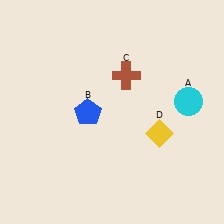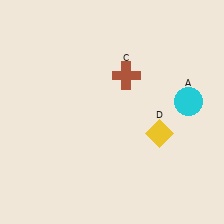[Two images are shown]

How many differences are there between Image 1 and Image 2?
There is 1 difference between the two images.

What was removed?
The blue pentagon (B) was removed in Image 2.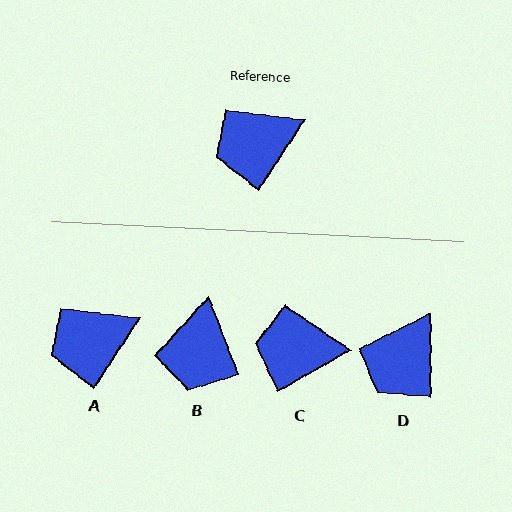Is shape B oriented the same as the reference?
No, it is off by about 55 degrees.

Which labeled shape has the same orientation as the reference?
A.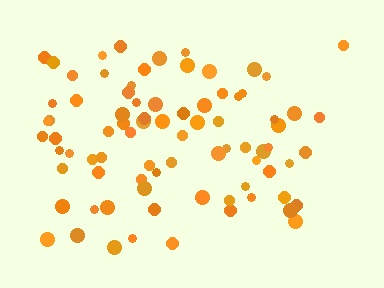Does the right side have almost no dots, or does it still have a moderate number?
Still a moderate number, just noticeably fewer than the left.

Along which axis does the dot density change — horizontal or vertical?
Horizontal.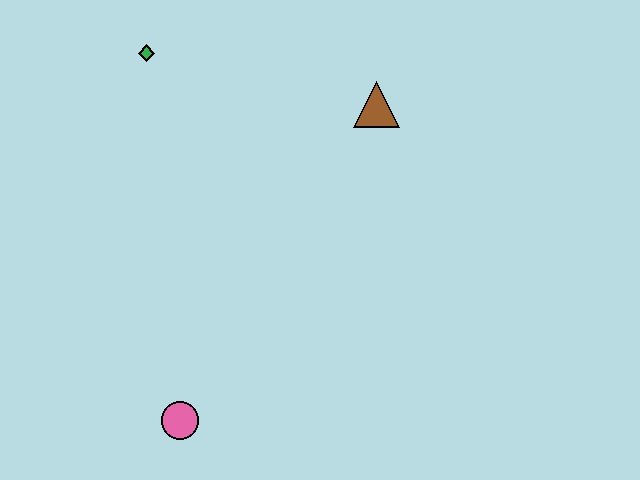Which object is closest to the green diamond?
The brown triangle is closest to the green diamond.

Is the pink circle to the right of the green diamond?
Yes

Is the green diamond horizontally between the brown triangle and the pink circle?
No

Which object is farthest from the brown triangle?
The pink circle is farthest from the brown triangle.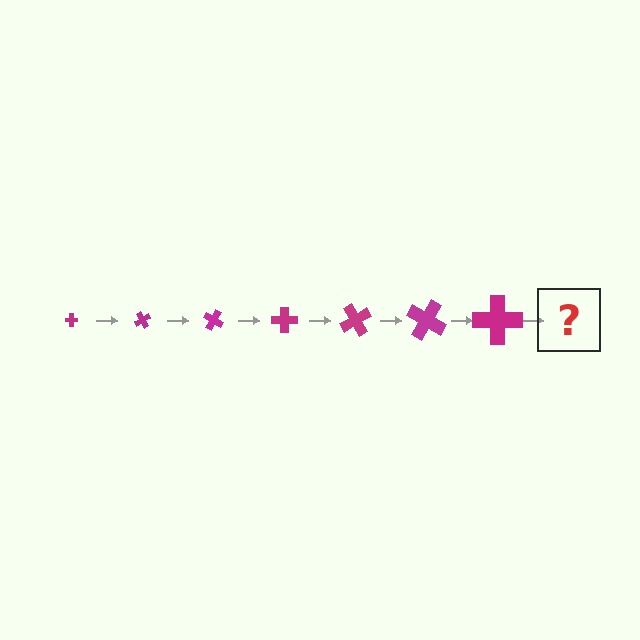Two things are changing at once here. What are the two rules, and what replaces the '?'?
The two rules are that the cross grows larger each step and it rotates 60 degrees each step. The '?' should be a cross, larger than the previous one and rotated 420 degrees from the start.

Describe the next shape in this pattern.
It should be a cross, larger than the previous one and rotated 420 degrees from the start.